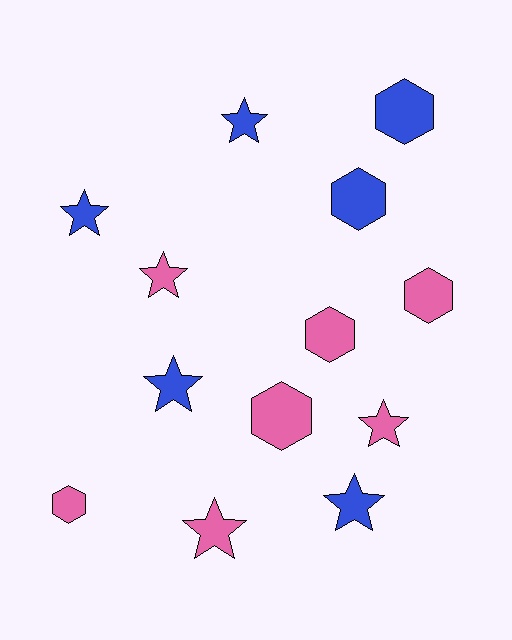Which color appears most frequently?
Pink, with 7 objects.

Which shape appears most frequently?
Star, with 7 objects.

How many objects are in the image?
There are 13 objects.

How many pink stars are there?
There are 3 pink stars.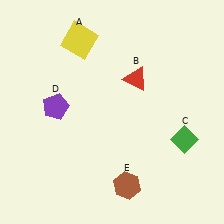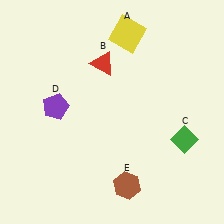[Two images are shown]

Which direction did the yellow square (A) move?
The yellow square (A) moved right.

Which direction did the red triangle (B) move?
The red triangle (B) moved left.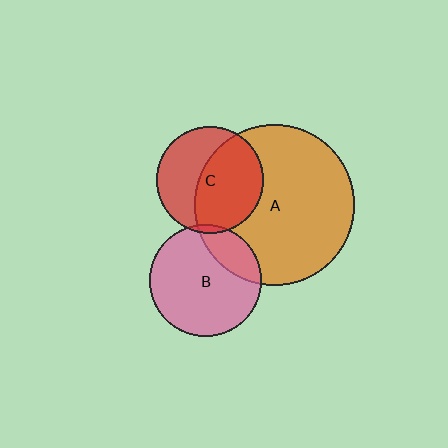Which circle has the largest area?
Circle A (orange).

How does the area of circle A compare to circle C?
Approximately 2.2 times.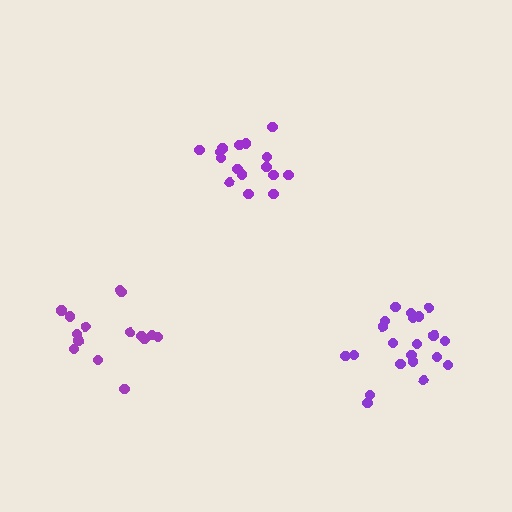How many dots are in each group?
Group 1: 16 dots, Group 2: 15 dots, Group 3: 21 dots (52 total).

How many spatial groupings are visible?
There are 3 spatial groupings.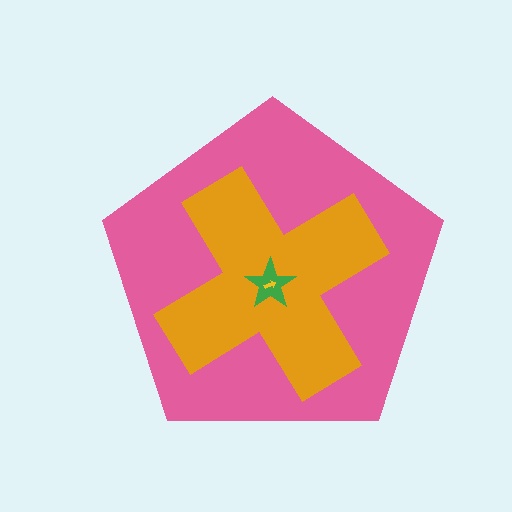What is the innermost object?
The yellow arrow.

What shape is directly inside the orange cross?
The green star.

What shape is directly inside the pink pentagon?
The orange cross.